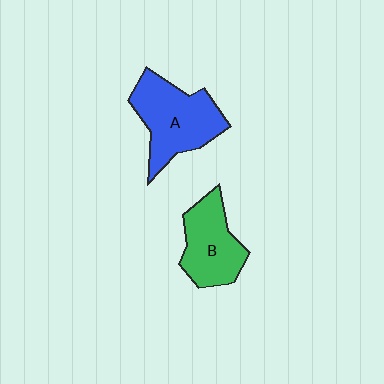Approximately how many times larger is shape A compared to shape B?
Approximately 1.3 times.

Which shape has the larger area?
Shape A (blue).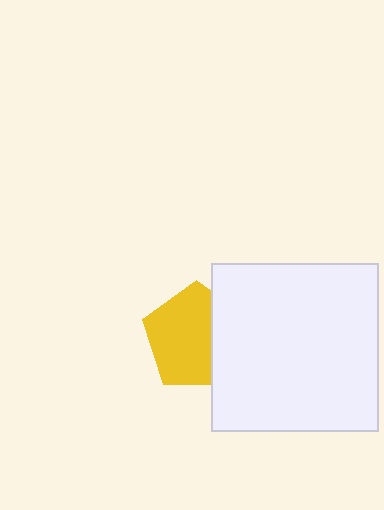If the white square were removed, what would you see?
You would see the complete yellow pentagon.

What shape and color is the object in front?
The object in front is a white square.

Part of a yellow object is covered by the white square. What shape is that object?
It is a pentagon.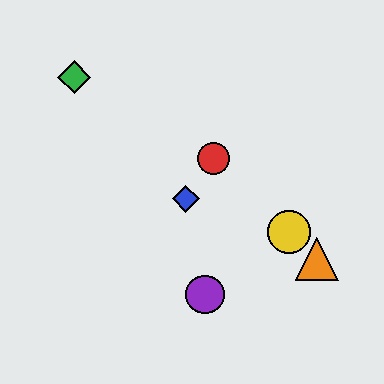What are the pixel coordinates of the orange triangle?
The orange triangle is at (317, 259).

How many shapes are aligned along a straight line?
3 shapes (the red circle, the yellow circle, the orange triangle) are aligned along a straight line.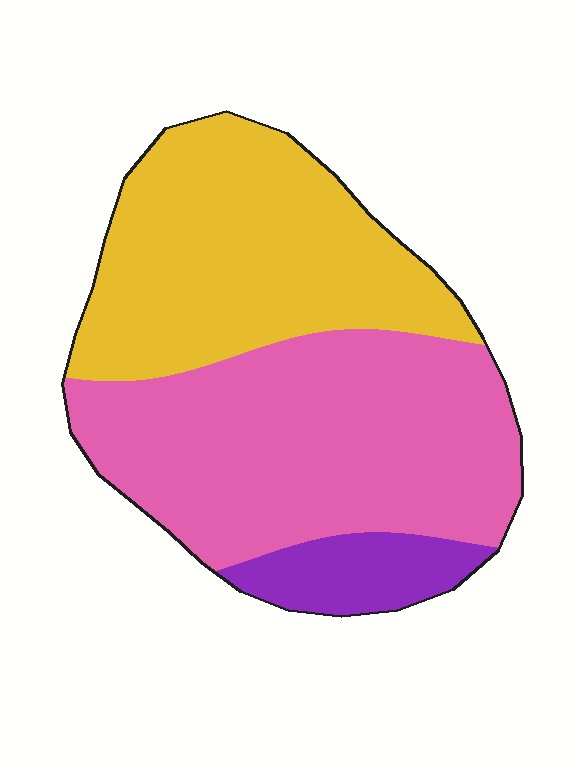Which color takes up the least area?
Purple, at roughly 10%.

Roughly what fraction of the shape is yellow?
Yellow takes up between a quarter and a half of the shape.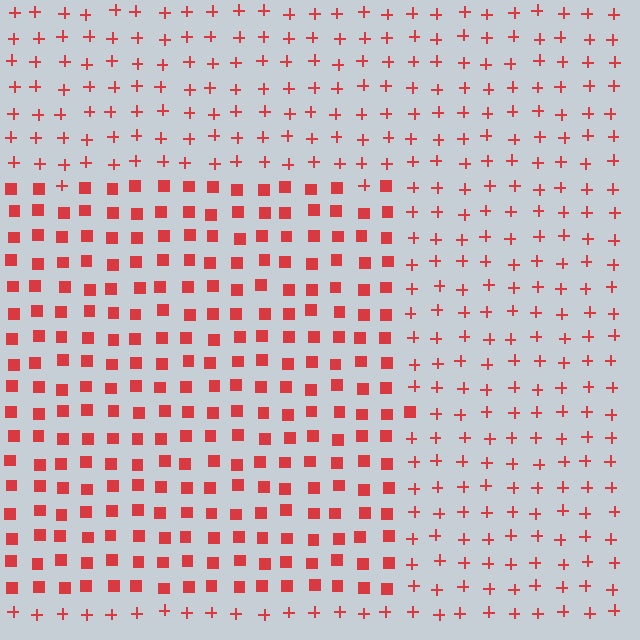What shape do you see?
I see a rectangle.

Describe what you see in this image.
The image is filled with small red elements arranged in a uniform grid. A rectangle-shaped region contains squares, while the surrounding area contains plus signs. The boundary is defined purely by the change in element shape.